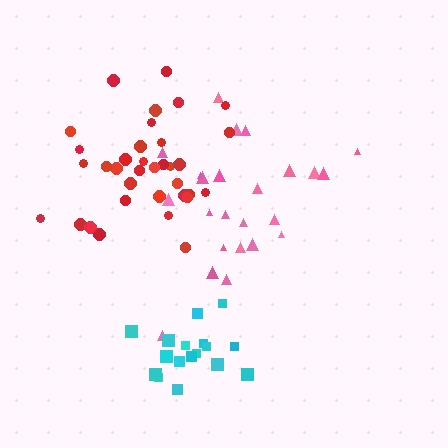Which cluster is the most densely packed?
Cyan.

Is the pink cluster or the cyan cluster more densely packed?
Cyan.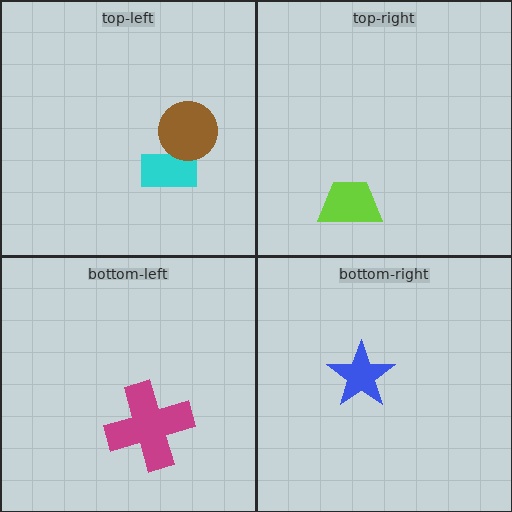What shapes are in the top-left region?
The cyan rectangle, the brown circle.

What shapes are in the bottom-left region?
The magenta cross.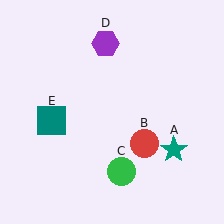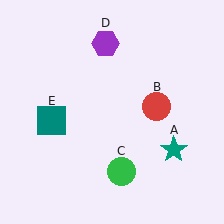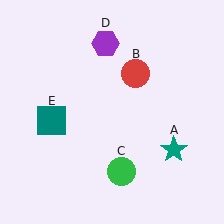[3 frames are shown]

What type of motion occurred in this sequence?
The red circle (object B) rotated counterclockwise around the center of the scene.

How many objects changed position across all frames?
1 object changed position: red circle (object B).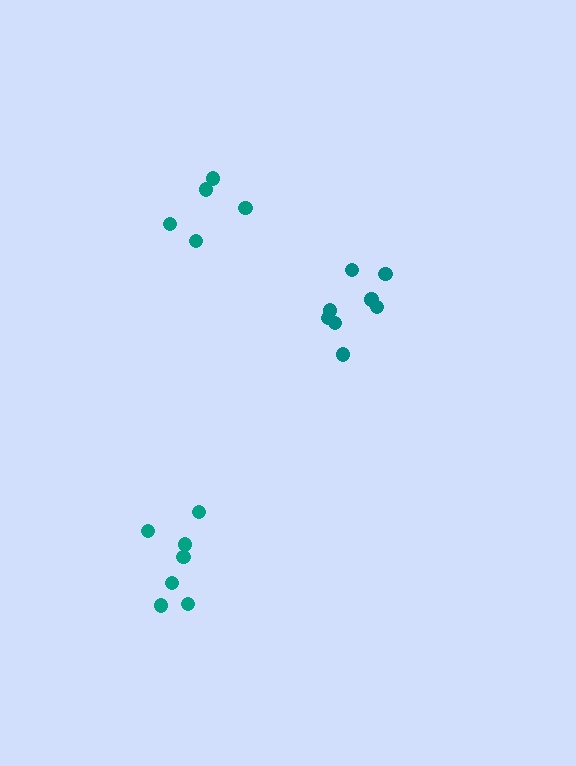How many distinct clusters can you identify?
There are 3 distinct clusters.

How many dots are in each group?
Group 1: 8 dots, Group 2: 5 dots, Group 3: 7 dots (20 total).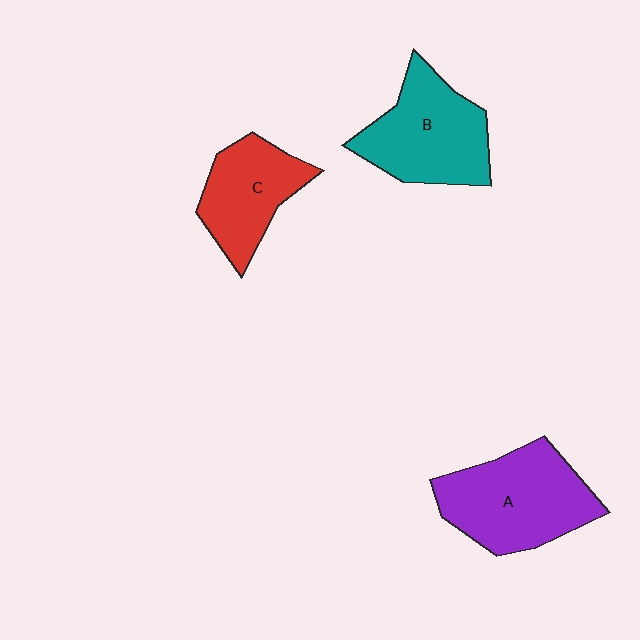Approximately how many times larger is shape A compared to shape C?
Approximately 1.4 times.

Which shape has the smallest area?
Shape C (red).